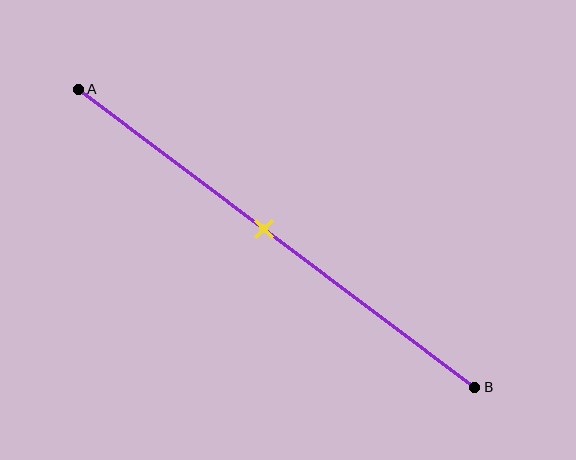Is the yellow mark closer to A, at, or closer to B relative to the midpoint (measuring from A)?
The yellow mark is closer to point A than the midpoint of segment AB.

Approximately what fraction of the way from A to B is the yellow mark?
The yellow mark is approximately 45% of the way from A to B.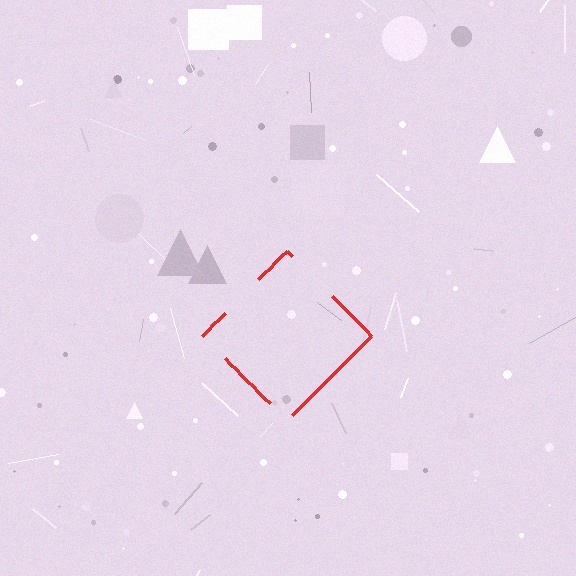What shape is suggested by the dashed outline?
The dashed outline suggests a diamond.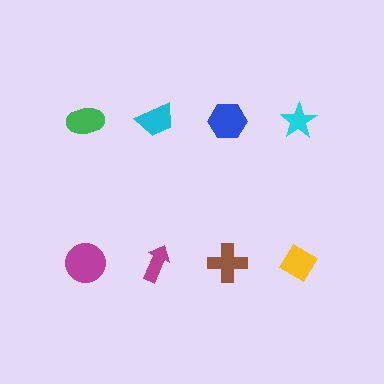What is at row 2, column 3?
A brown cross.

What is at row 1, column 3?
A blue hexagon.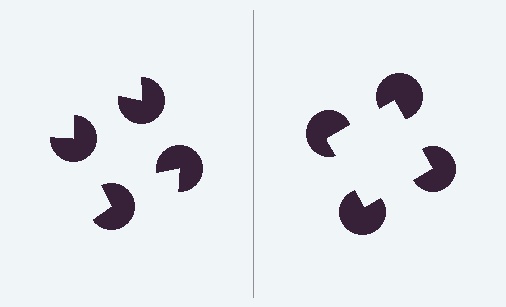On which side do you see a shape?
An illusory square appears on the right side. On the left side the wedge cuts are rotated, so no coherent shape forms.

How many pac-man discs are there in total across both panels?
8 — 4 on each side.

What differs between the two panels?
The pac-man discs are positioned identically on both sides; only the wedge orientations differ. On the right they align to a square; on the left they are misaligned.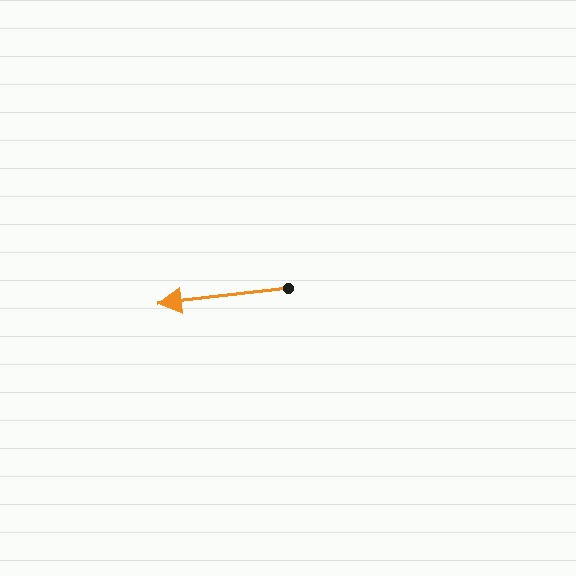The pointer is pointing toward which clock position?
Roughly 9 o'clock.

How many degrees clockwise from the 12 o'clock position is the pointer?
Approximately 263 degrees.